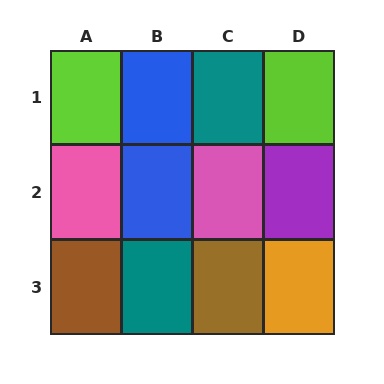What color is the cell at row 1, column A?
Lime.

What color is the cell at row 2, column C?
Pink.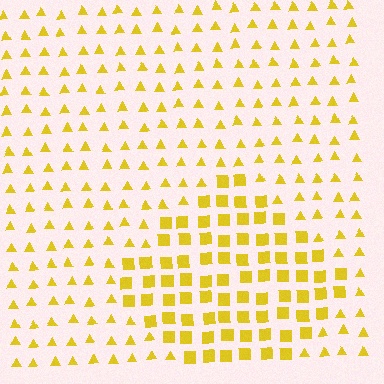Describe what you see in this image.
The image is filled with small yellow elements arranged in a uniform grid. A diamond-shaped region contains squares, while the surrounding area contains triangles. The boundary is defined purely by the change in element shape.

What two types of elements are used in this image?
The image uses squares inside the diamond region and triangles outside it.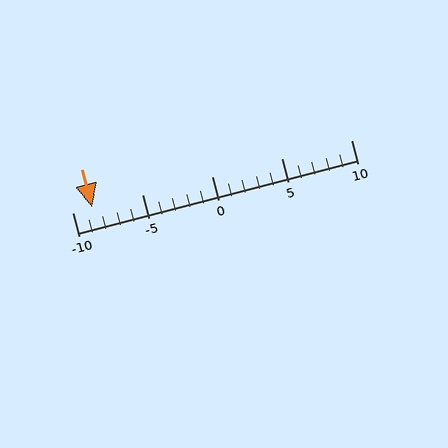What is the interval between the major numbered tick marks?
The major tick marks are spaced 5 units apart.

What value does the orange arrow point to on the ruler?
The orange arrow points to approximately -9.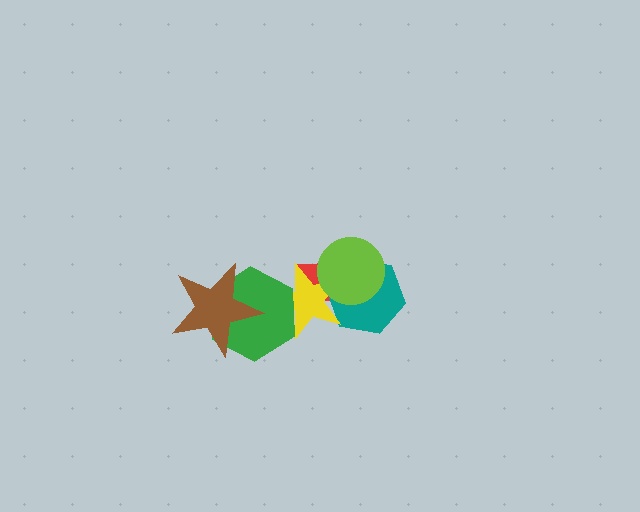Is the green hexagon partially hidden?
Yes, it is partially covered by another shape.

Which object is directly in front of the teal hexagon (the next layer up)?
The yellow star is directly in front of the teal hexagon.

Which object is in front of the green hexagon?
The brown star is in front of the green hexagon.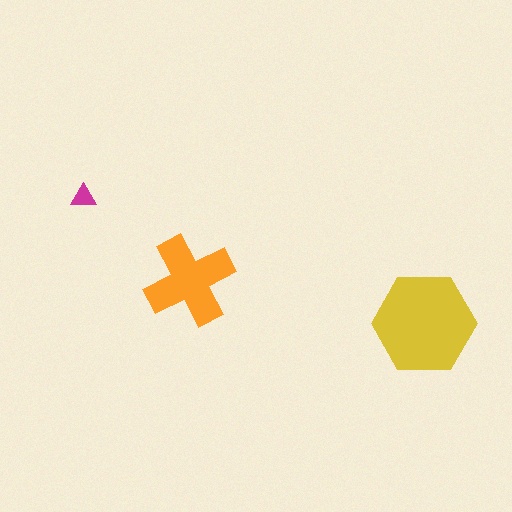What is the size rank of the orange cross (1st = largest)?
2nd.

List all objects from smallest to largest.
The magenta triangle, the orange cross, the yellow hexagon.